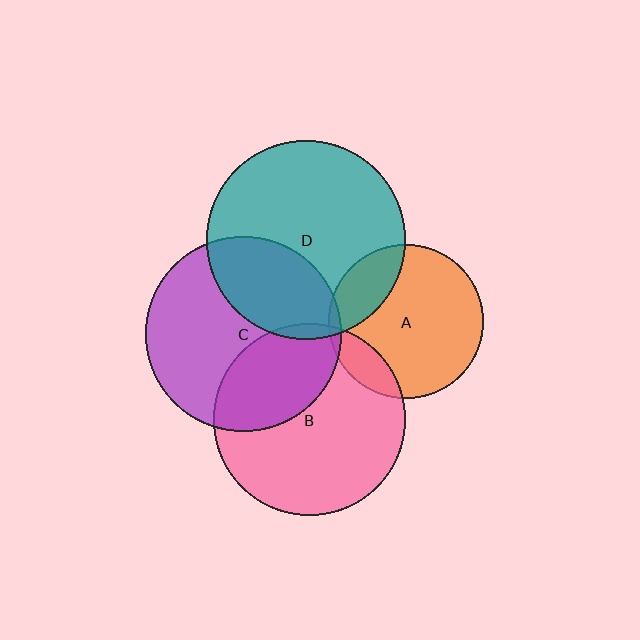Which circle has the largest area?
Circle D (teal).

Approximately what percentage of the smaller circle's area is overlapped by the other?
Approximately 30%.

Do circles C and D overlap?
Yes.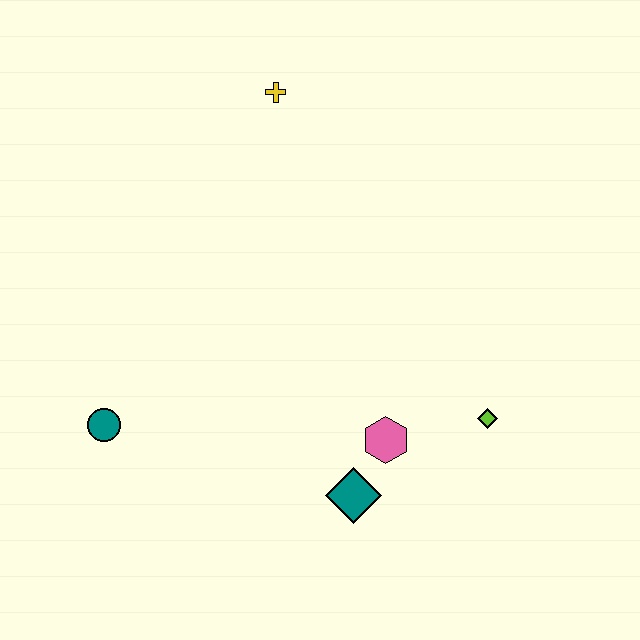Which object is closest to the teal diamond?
The pink hexagon is closest to the teal diamond.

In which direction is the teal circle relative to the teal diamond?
The teal circle is to the left of the teal diamond.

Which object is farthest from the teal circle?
The lime diamond is farthest from the teal circle.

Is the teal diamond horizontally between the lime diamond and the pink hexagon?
No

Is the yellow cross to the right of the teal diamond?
No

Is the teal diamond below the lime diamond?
Yes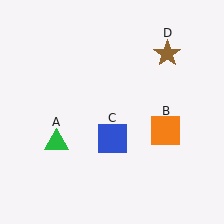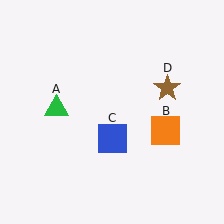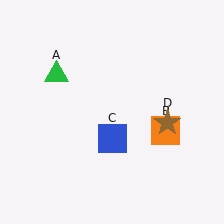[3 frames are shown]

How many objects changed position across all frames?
2 objects changed position: green triangle (object A), brown star (object D).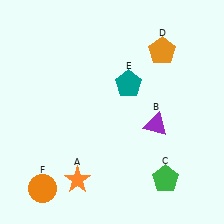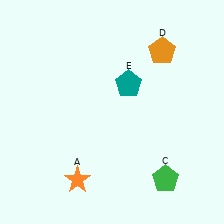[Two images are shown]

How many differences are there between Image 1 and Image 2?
There are 2 differences between the two images.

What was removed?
The orange circle (F), the purple triangle (B) were removed in Image 2.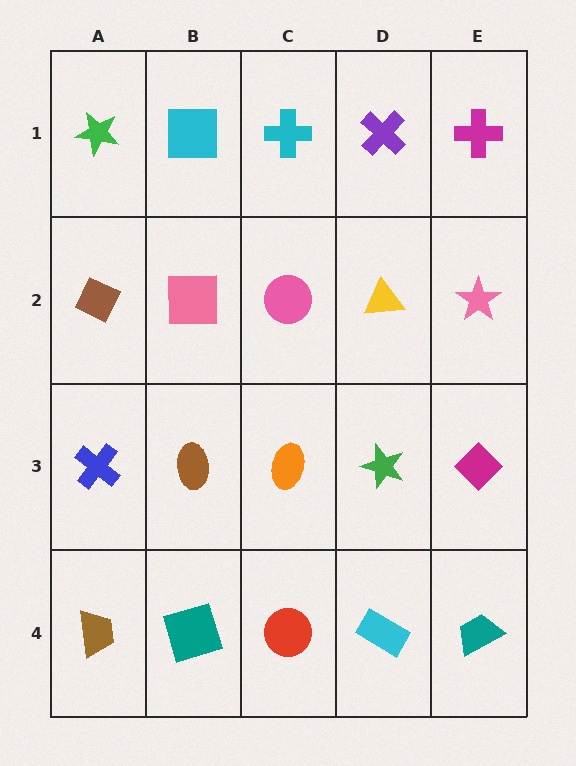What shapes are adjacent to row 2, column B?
A cyan square (row 1, column B), a brown ellipse (row 3, column B), a brown diamond (row 2, column A), a pink circle (row 2, column C).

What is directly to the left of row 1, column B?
A green star.